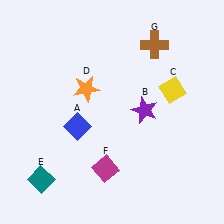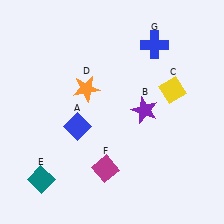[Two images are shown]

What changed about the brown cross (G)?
In Image 1, G is brown. In Image 2, it changed to blue.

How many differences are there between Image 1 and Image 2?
There is 1 difference between the two images.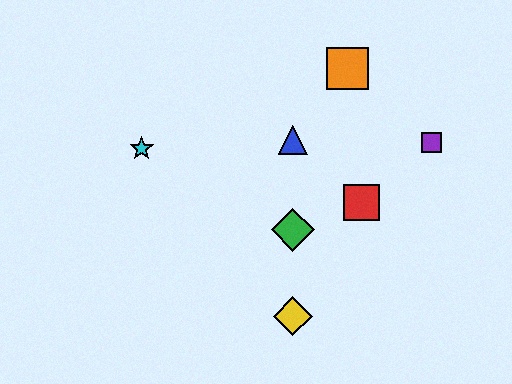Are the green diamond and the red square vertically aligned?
No, the green diamond is at x≈293 and the red square is at x≈362.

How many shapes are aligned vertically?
3 shapes (the blue triangle, the green diamond, the yellow diamond) are aligned vertically.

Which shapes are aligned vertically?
The blue triangle, the green diamond, the yellow diamond are aligned vertically.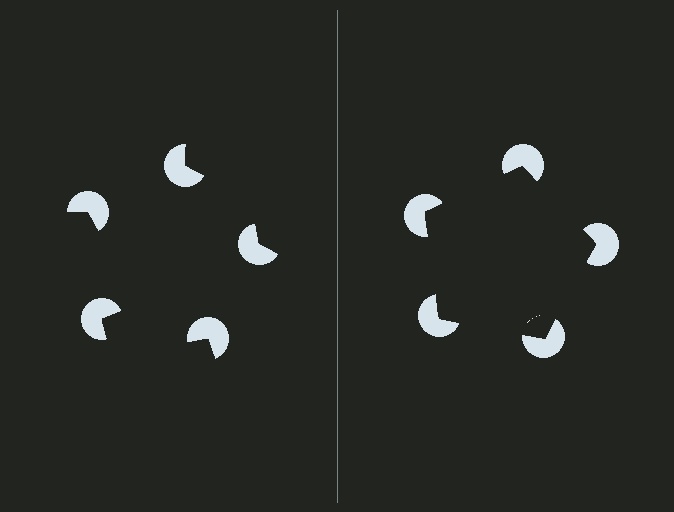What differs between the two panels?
The pac-man discs are positioned identically on both sides; only the wedge orientations differ. On the right they align to a pentagon; on the left they are misaligned.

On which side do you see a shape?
An illusory pentagon appears on the right side. On the left side the wedge cuts are rotated, so no coherent shape forms.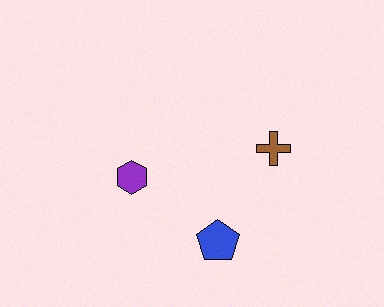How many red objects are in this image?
There are no red objects.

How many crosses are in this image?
There is 1 cross.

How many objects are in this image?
There are 3 objects.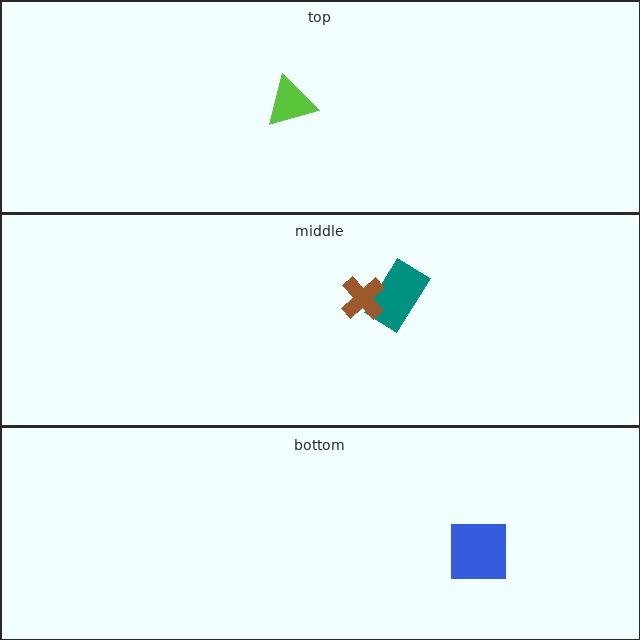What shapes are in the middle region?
The teal rectangle, the brown cross.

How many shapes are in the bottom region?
1.